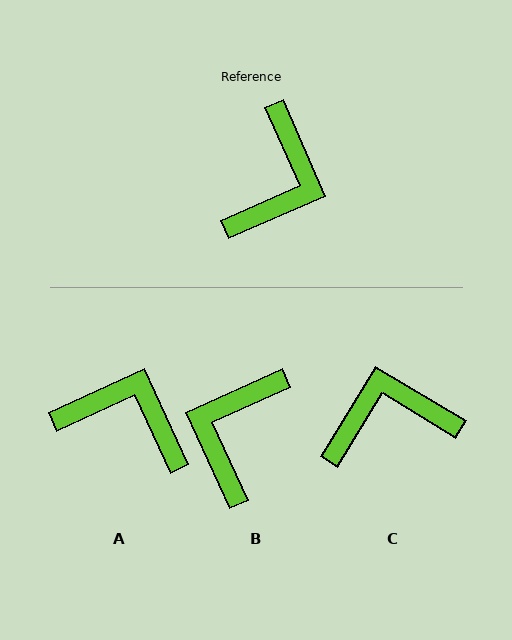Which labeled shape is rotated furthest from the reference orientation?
B, about 179 degrees away.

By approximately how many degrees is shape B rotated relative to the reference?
Approximately 179 degrees clockwise.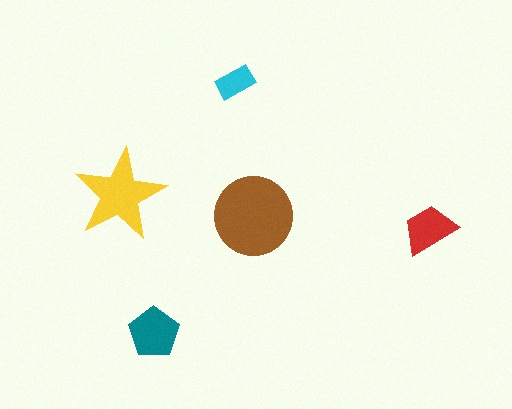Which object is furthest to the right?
The red trapezoid is rightmost.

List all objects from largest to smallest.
The brown circle, the yellow star, the teal pentagon, the red trapezoid, the cyan rectangle.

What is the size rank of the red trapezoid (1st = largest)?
4th.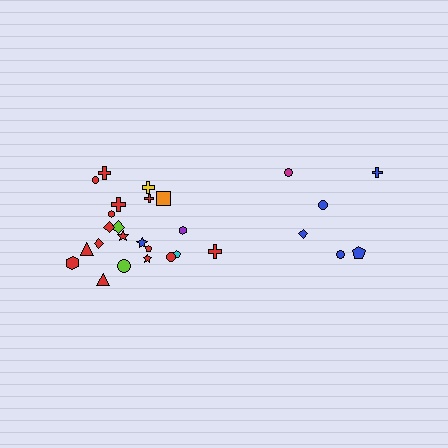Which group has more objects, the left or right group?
The left group.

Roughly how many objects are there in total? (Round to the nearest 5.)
Roughly 30 objects in total.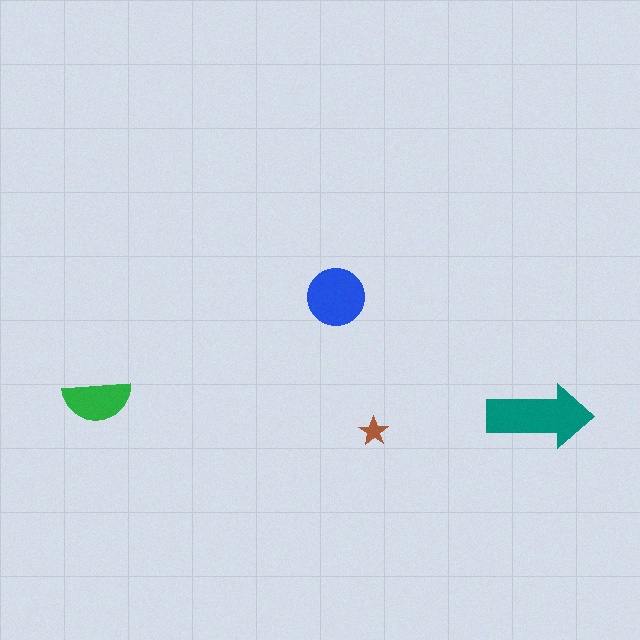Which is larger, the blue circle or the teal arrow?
The teal arrow.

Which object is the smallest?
The brown star.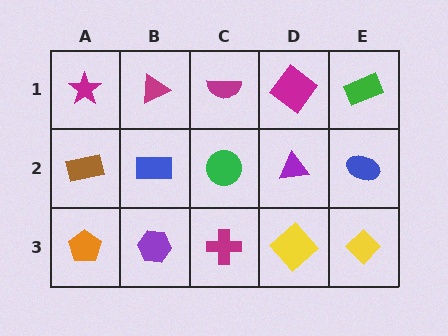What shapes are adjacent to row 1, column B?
A blue rectangle (row 2, column B), a magenta star (row 1, column A), a magenta semicircle (row 1, column C).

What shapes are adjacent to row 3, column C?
A green circle (row 2, column C), a purple hexagon (row 3, column B), a yellow diamond (row 3, column D).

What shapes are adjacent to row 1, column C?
A green circle (row 2, column C), a magenta triangle (row 1, column B), a magenta diamond (row 1, column D).